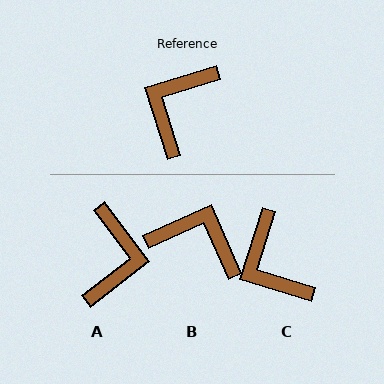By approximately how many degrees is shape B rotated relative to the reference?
Approximately 84 degrees clockwise.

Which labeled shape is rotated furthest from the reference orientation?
A, about 160 degrees away.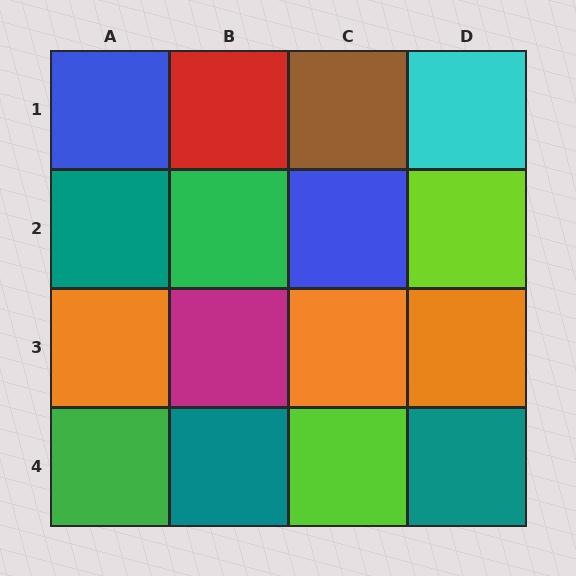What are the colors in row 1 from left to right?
Blue, red, brown, cyan.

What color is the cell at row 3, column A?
Orange.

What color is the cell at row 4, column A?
Green.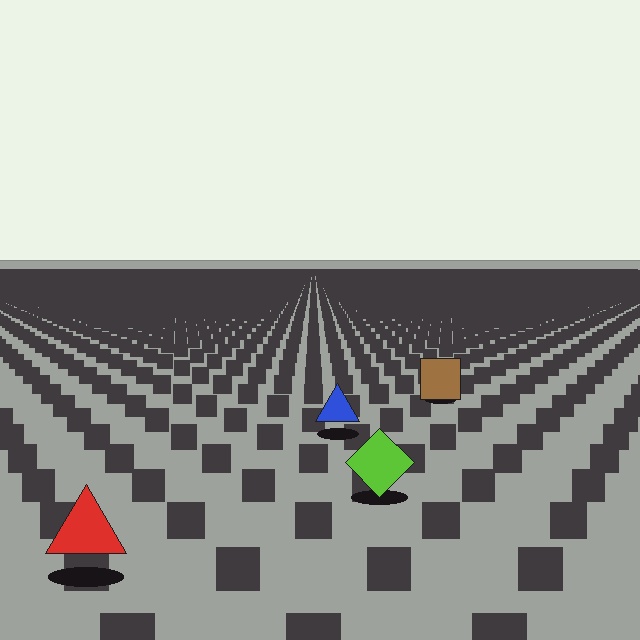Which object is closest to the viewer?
The red triangle is closest. The texture marks near it are larger and more spread out.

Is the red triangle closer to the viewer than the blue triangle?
Yes. The red triangle is closer — you can tell from the texture gradient: the ground texture is coarser near it.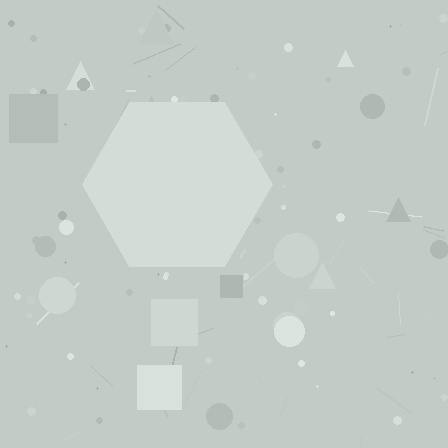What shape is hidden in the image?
A hexagon is hidden in the image.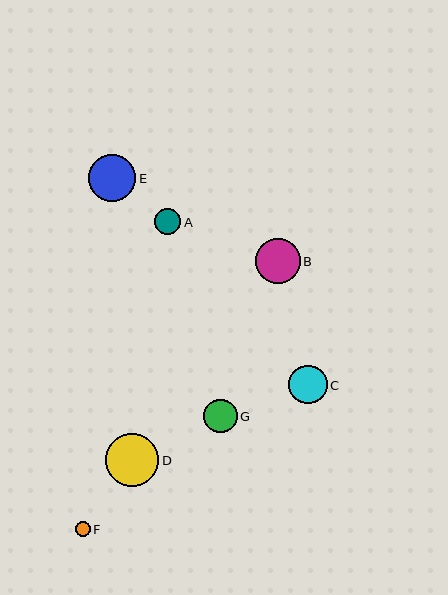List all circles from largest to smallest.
From largest to smallest: D, E, B, C, G, A, F.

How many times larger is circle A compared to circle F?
Circle A is approximately 1.7 times the size of circle F.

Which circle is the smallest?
Circle F is the smallest with a size of approximately 15 pixels.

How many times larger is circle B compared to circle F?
Circle B is approximately 3.0 times the size of circle F.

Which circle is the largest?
Circle D is the largest with a size of approximately 53 pixels.